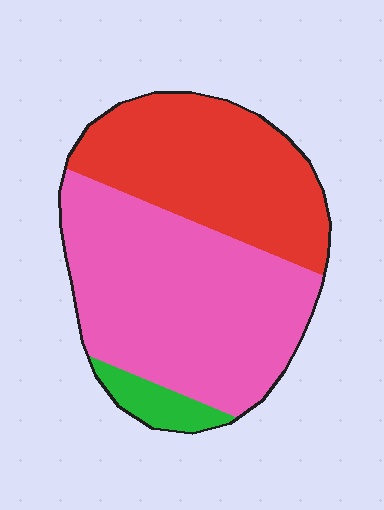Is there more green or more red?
Red.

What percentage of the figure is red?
Red covers 39% of the figure.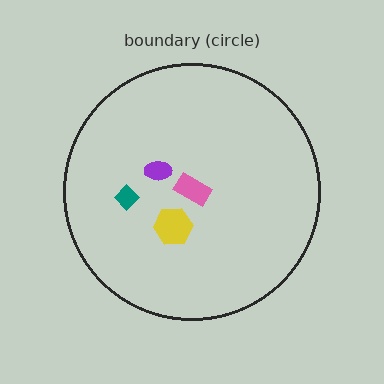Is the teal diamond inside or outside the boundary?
Inside.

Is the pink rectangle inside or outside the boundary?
Inside.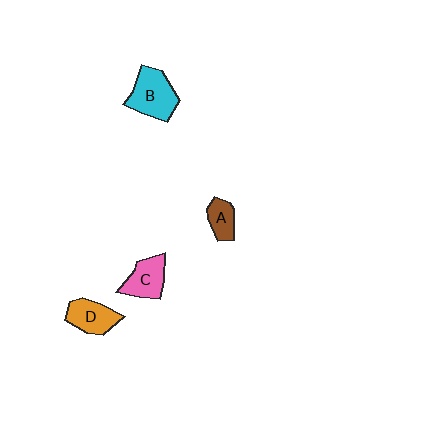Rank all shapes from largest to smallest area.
From largest to smallest: B (cyan), C (pink), D (orange), A (brown).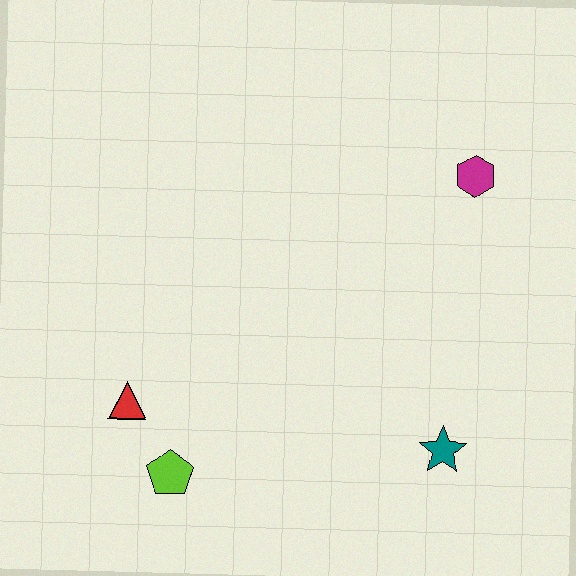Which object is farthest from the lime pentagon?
The magenta hexagon is farthest from the lime pentagon.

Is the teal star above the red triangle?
No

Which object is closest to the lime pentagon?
The red triangle is closest to the lime pentagon.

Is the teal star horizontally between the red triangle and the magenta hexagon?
Yes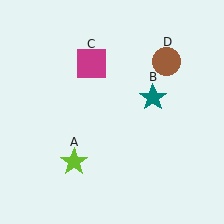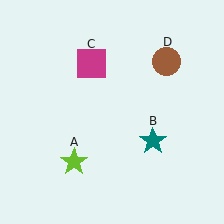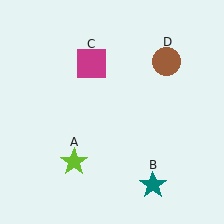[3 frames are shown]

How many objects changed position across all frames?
1 object changed position: teal star (object B).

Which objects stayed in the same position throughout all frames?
Lime star (object A) and magenta square (object C) and brown circle (object D) remained stationary.